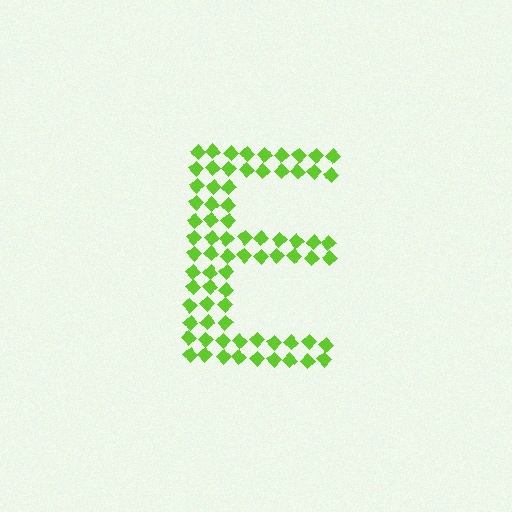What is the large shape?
The large shape is the letter E.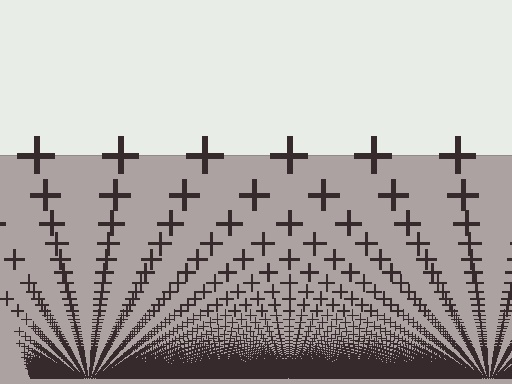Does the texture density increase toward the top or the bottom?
Density increases toward the bottom.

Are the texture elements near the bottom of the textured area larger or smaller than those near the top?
Smaller. The gradient is inverted — elements near the bottom are smaller and denser.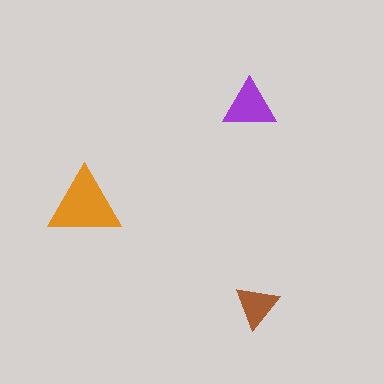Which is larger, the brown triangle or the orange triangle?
The orange one.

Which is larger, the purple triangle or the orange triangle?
The orange one.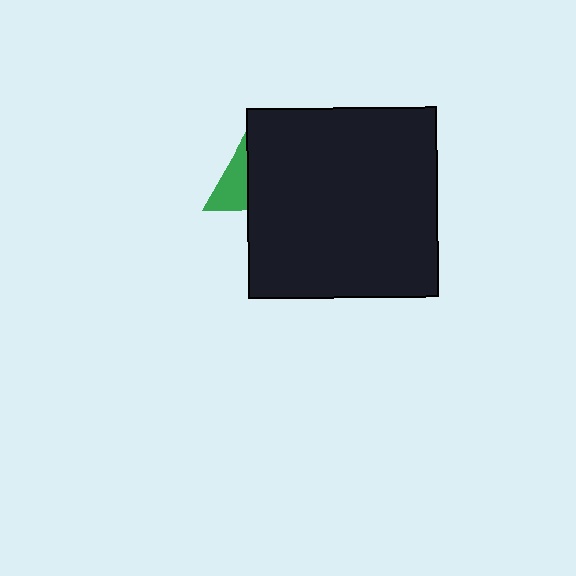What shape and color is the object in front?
The object in front is a black square.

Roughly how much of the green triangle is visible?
A small part of it is visible (roughly 35%).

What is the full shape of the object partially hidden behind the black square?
The partially hidden object is a green triangle.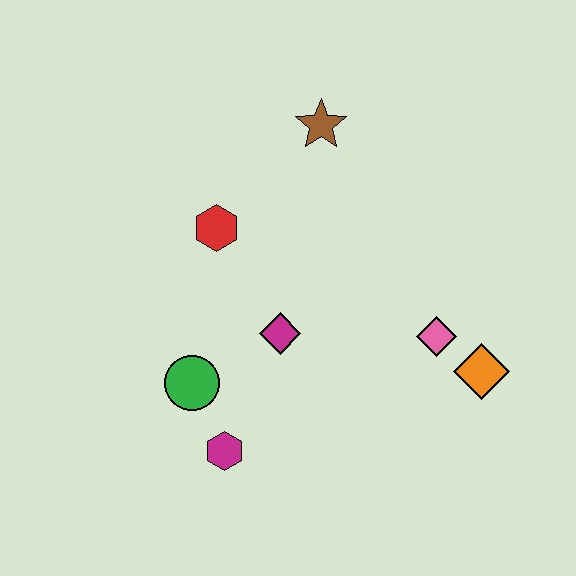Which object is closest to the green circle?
The magenta hexagon is closest to the green circle.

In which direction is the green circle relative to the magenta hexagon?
The green circle is above the magenta hexagon.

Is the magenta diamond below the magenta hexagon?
No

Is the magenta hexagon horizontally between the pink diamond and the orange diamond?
No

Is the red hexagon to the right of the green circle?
Yes